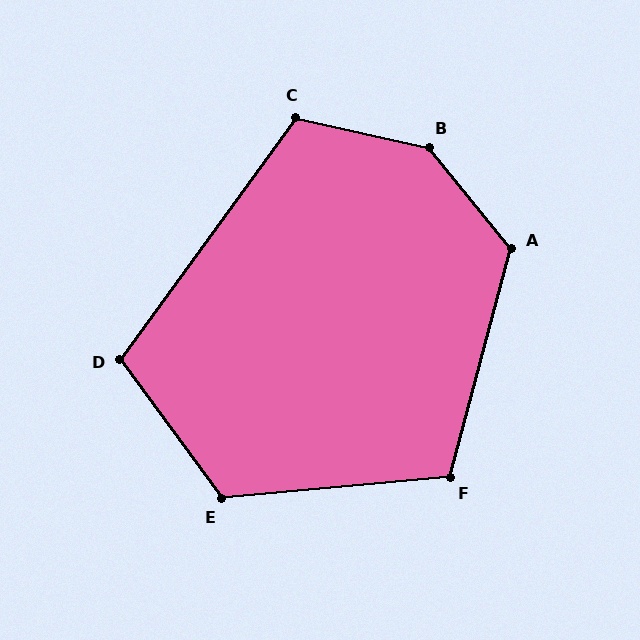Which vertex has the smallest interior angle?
D, at approximately 108 degrees.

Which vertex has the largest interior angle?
B, at approximately 142 degrees.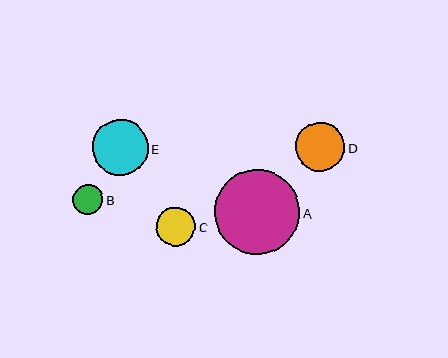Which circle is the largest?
Circle A is the largest with a size of approximately 85 pixels.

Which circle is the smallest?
Circle B is the smallest with a size of approximately 30 pixels.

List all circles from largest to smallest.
From largest to smallest: A, E, D, C, B.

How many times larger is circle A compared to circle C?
Circle A is approximately 2.2 times the size of circle C.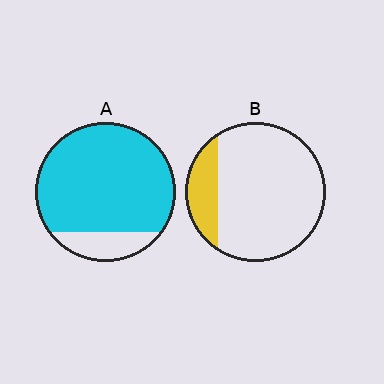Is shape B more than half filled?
No.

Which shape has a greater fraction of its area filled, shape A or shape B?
Shape A.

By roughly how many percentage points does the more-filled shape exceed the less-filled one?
By roughly 65 percentage points (A over B).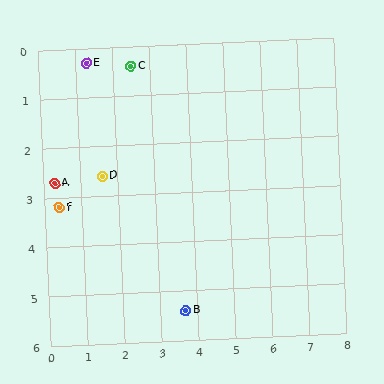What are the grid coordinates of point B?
Point B is at approximately (3.7, 5.4).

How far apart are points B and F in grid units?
Points B and F are about 4.0 grid units apart.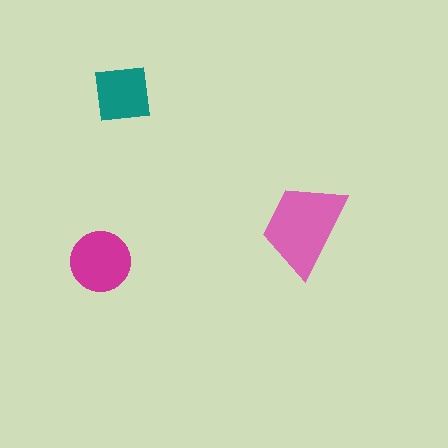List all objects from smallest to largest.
The teal square, the magenta circle, the pink trapezoid.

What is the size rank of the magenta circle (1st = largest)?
2nd.